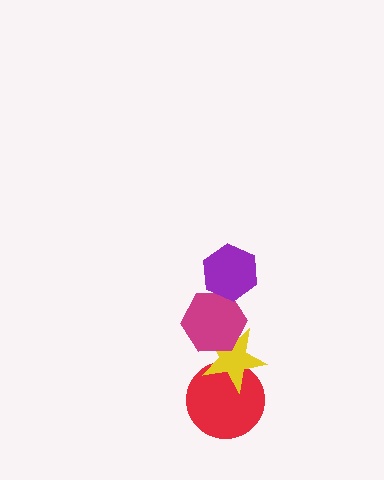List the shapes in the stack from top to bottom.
From top to bottom: the purple hexagon, the magenta hexagon, the yellow star, the red circle.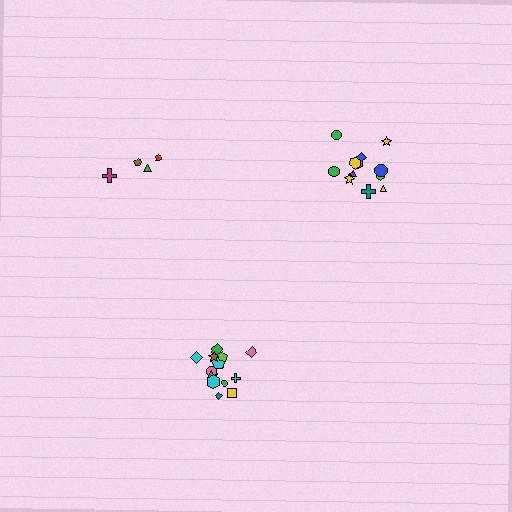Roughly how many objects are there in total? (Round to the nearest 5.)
Roughly 30 objects in total.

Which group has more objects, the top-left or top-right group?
The top-right group.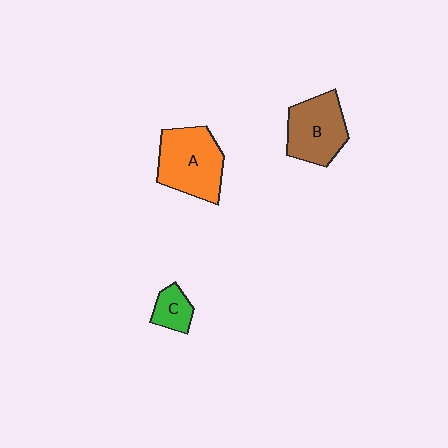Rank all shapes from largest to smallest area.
From largest to smallest: A (orange), B (brown), C (green).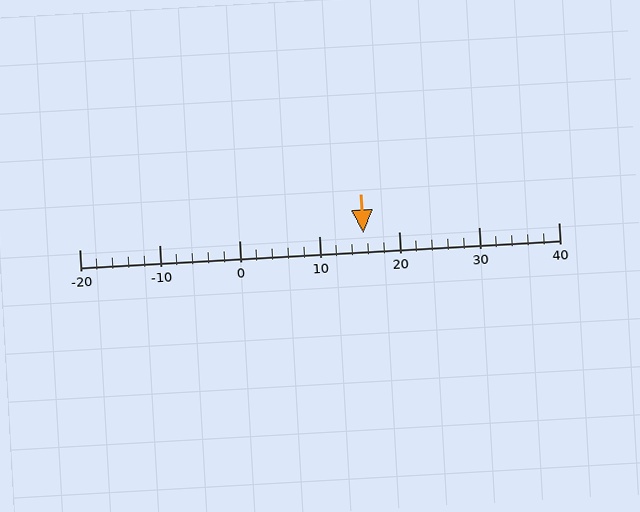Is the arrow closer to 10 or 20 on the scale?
The arrow is closer to 20.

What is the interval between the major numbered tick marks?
The major tick marks are spaced 10 units apart.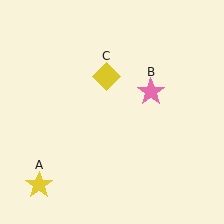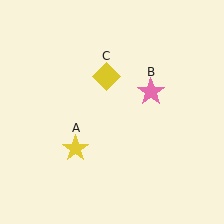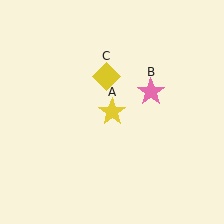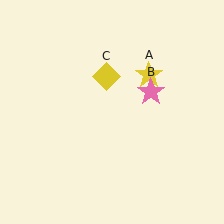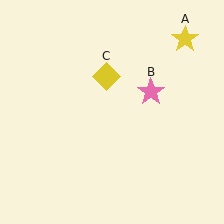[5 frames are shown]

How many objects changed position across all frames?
1 object changed position: yellow star (object A).